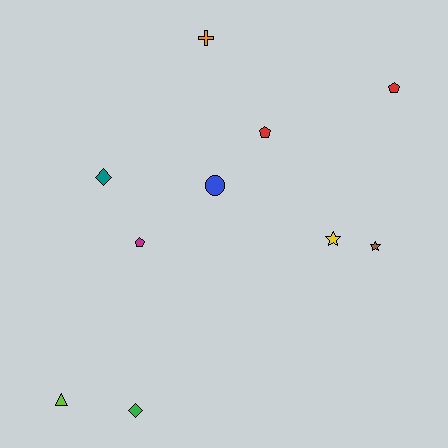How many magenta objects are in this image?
There is 1 magenta object.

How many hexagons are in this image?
There are no hexagons.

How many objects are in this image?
There are 10 objects.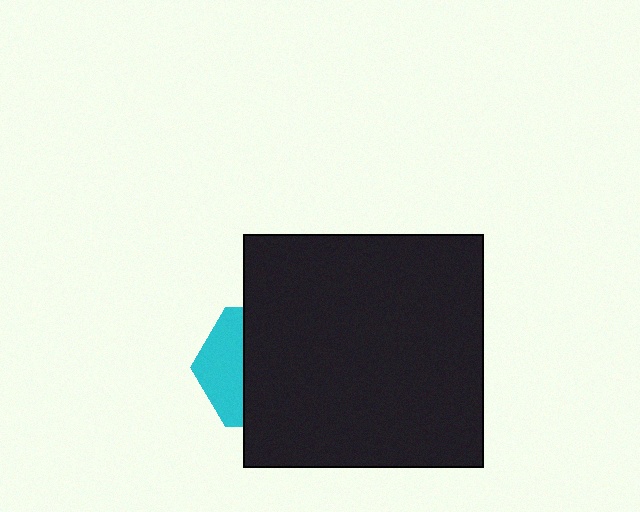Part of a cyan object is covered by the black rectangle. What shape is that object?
It is a hexagon.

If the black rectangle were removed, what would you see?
You would see the complete cyan hexagon.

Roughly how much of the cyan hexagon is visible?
A small part of it is visible (roughly 35%).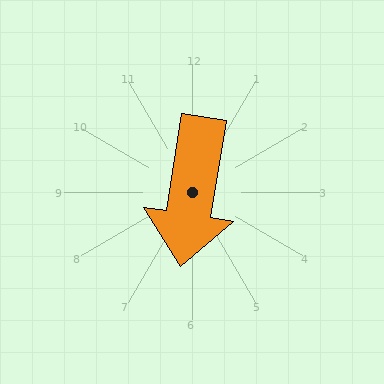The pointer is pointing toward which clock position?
Roughly 6 o'clock.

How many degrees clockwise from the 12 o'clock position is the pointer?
Approximately 189 degrees.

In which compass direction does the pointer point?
South.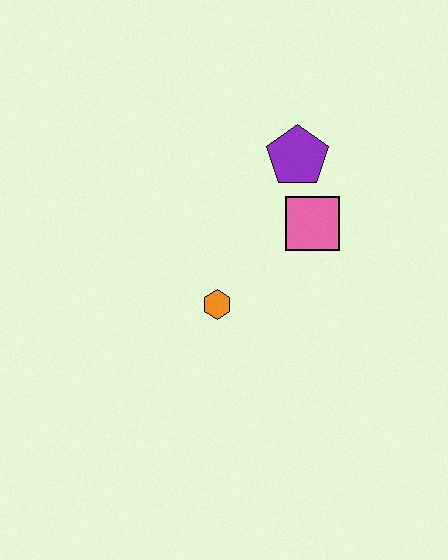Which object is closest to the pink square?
The purple pentagon is closest to the pink square.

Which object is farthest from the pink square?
The orange hexagon is farthest from the pink square.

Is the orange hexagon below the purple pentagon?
Yes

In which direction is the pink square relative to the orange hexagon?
The pink square is to the right of the orange hexagon.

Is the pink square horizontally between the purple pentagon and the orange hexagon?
No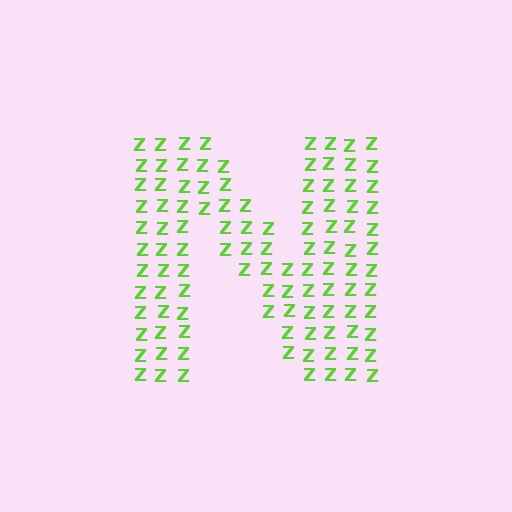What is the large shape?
The large shape is the letter N.